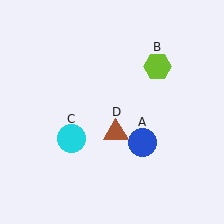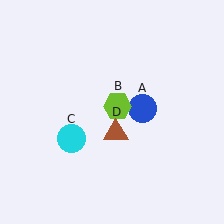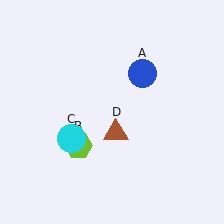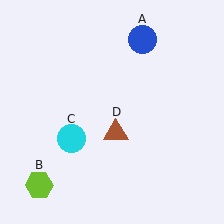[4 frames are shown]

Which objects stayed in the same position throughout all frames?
Cyan circle (object C) and brown triangle (object D) remained stationary.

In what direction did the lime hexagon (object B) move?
The lime hexagon (object B) moved down and to the left.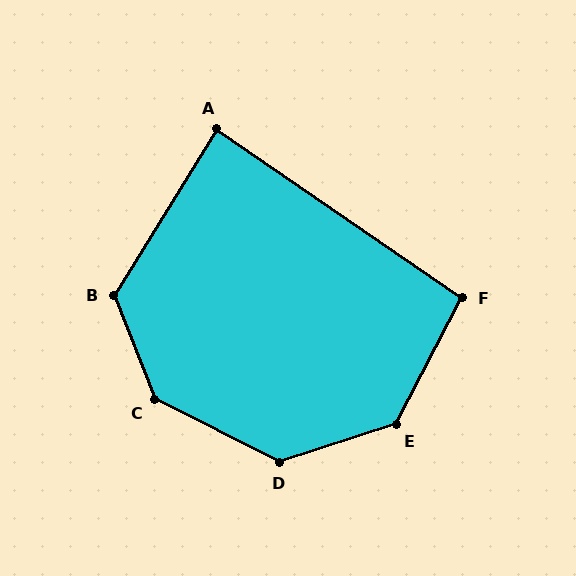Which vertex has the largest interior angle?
C, at approximately 138 degrees.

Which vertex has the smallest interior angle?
A, at approximately 87 degrees.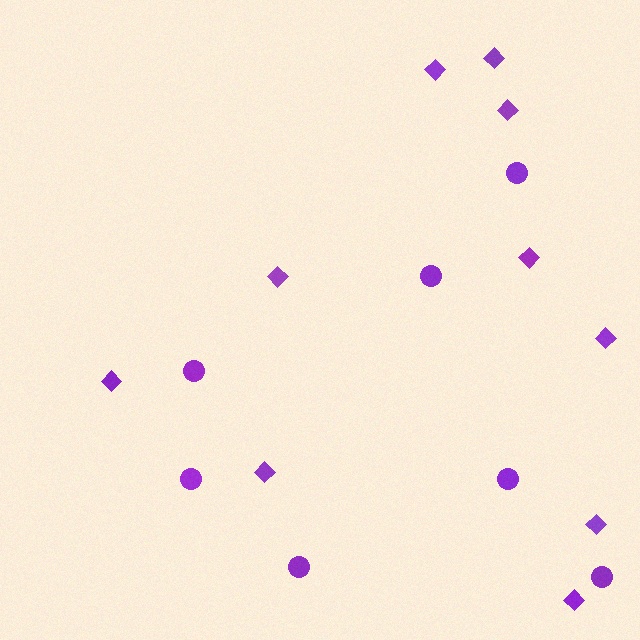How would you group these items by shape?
There are 2 groups: one group of diamonds (10) and one group of circles (7).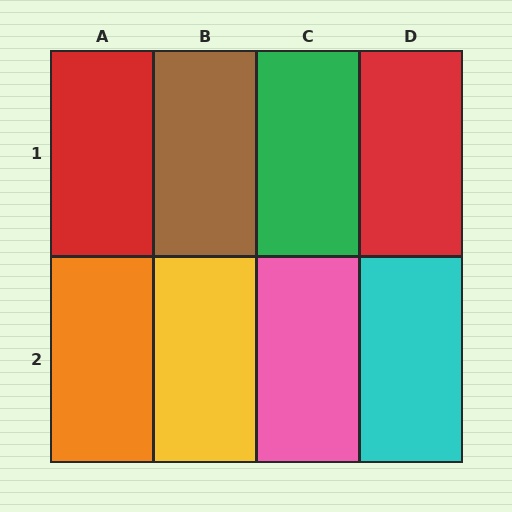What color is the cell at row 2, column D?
Cyan.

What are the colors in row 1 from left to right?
Red, brown, green, red.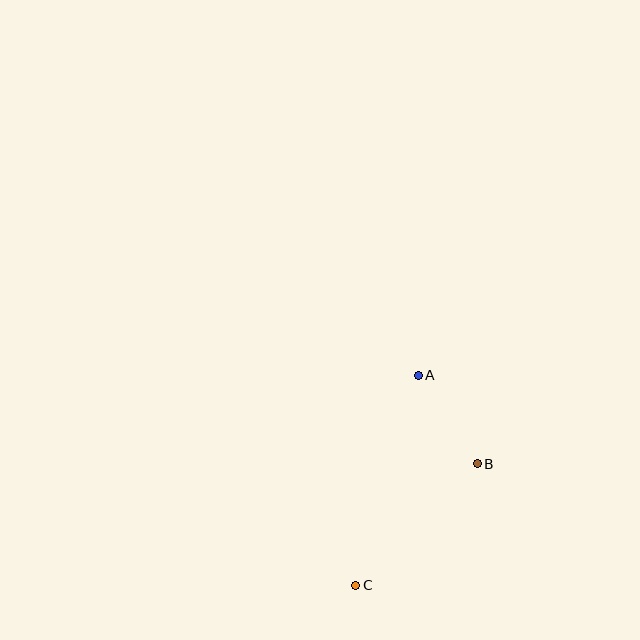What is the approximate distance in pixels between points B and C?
The distance between B and C is approximately 172 pixels.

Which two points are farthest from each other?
Points A and C are farthest from each other.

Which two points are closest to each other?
Points A and B are closest to each other.